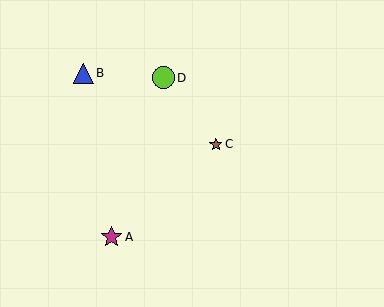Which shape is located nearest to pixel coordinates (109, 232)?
The magenta star (labeled A) at (112, 237) is nearest to that location.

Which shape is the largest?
The lime circle (labeled D) is the largest.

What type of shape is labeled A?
Shape A is a magenta star.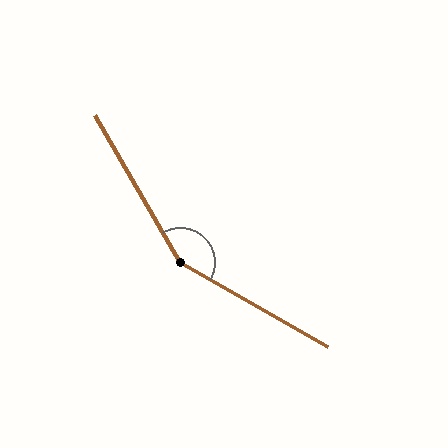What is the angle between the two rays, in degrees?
Approximately 150 degrees.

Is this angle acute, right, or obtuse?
It is obtuse.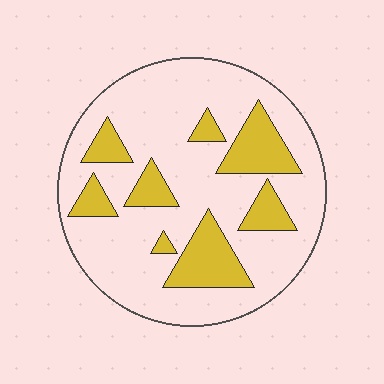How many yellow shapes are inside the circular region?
8.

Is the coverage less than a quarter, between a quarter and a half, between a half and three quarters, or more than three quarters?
Less than a quarter.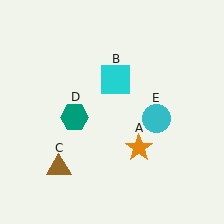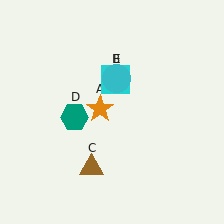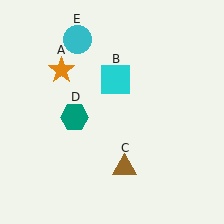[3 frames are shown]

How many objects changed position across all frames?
3 objects changed position: orange star (object A), brown triangle (object C), cyan circle (object E).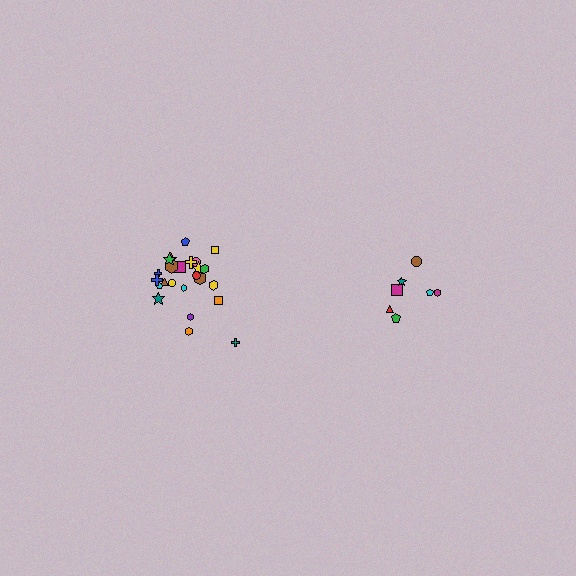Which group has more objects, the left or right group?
The left group.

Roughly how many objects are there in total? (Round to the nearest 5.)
Roughly 30 objects in total.